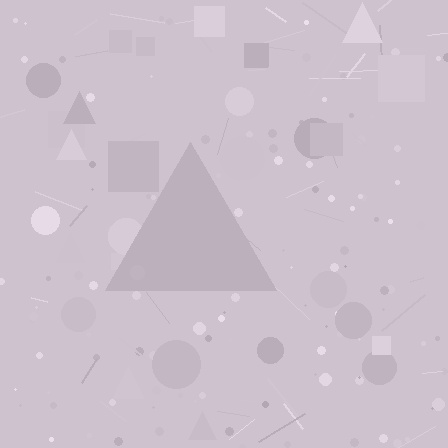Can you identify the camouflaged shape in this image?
The camouflaged shape is a triangle.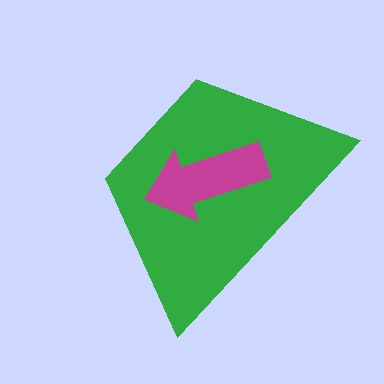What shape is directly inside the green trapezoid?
The magenta arrow.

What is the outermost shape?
The green trapezoid.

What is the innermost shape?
The magenta arrow.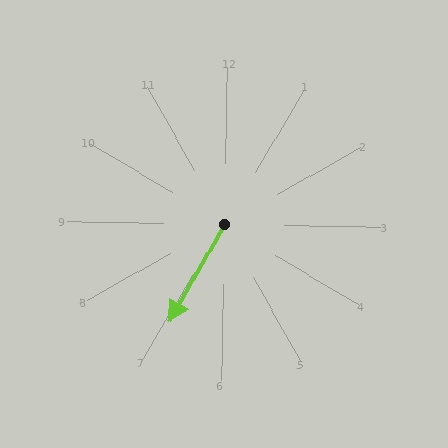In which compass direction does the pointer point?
Southwest.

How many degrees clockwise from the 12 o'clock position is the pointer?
Approximately 208 degrees.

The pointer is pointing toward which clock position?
Roughly 7 o'clock.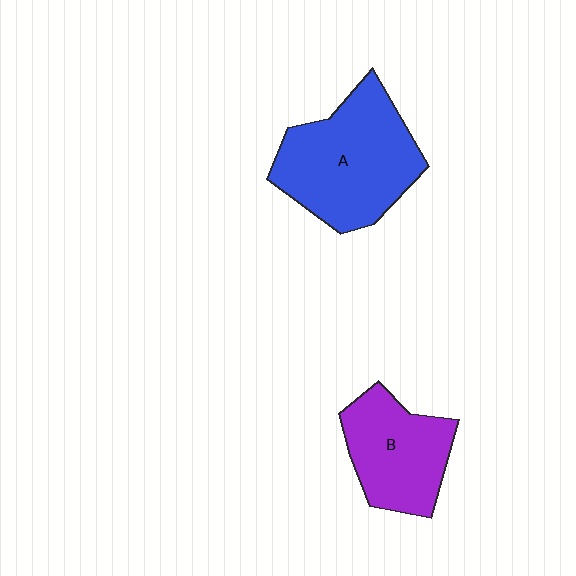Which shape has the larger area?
Shape A (blue).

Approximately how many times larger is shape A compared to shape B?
Approximately 1.4 times.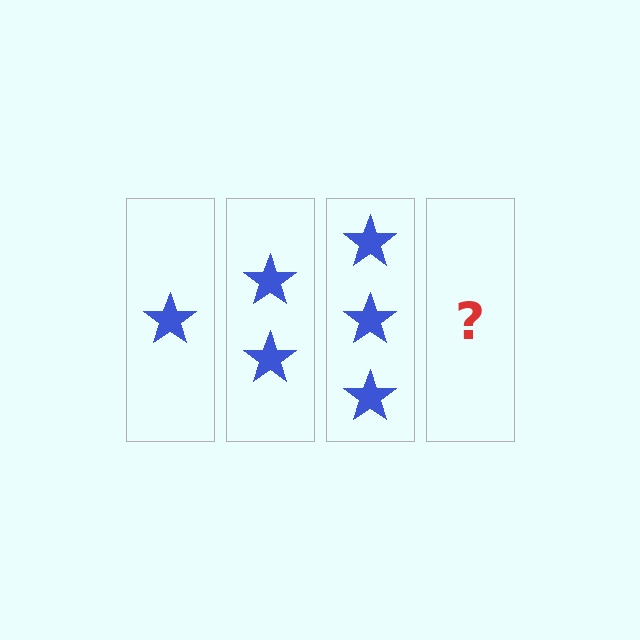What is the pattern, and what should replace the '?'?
The pattern is that each step adds one more star. The '?' should be 4 stars.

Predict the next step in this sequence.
The next step is 4 stars.